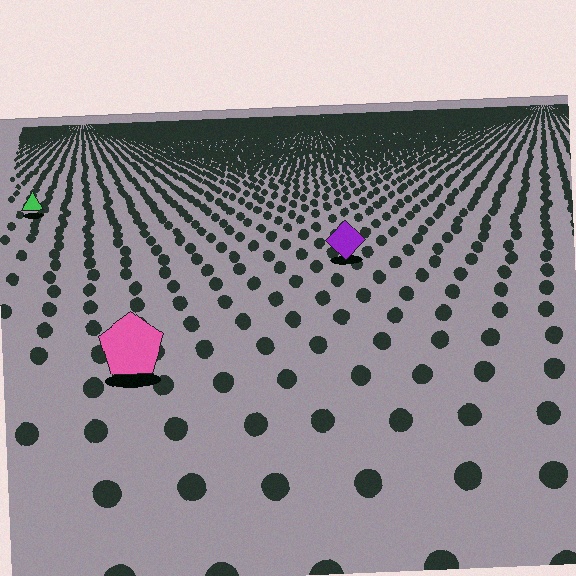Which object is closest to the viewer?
The pink pentagon is closest. The texture marks near it are larger and more spread out.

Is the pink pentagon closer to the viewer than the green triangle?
Yes. The pink pentagon is closer — you can tell from the texture gradient: the ground texture is coarser near it.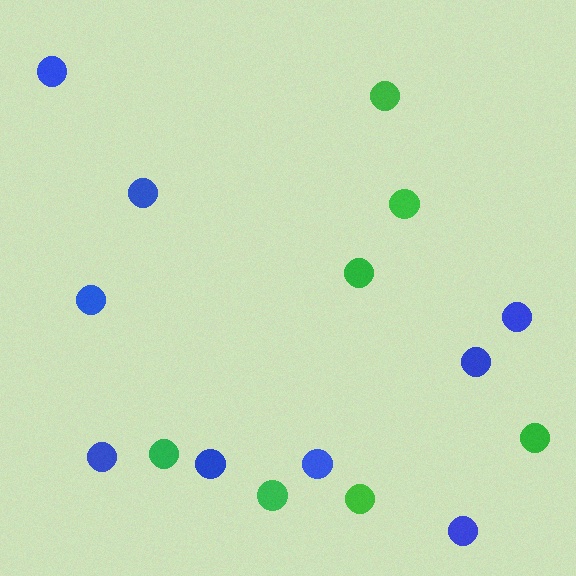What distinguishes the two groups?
There are 2 groups: one group of green circles (7) and one group of blue circles (9).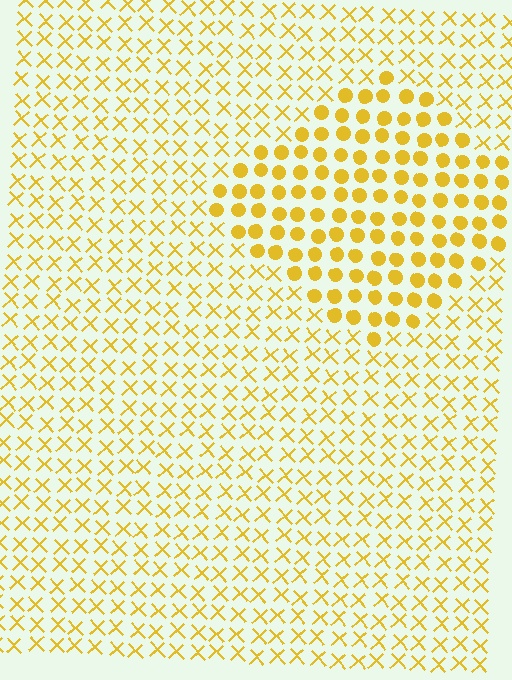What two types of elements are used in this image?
The image uses circles inside the diamond region and X marks outside it.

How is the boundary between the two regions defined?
The boundary is defined by a change in element shape: circles inside vs. X marks outside. All elements share the same color and spacing.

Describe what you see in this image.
The image is filled with small yellow elements arranged in a uniform grid. A diamond-shaped region contains circles, while the surrounding area contains X marks. The boundary is defined purely by the change in element shape.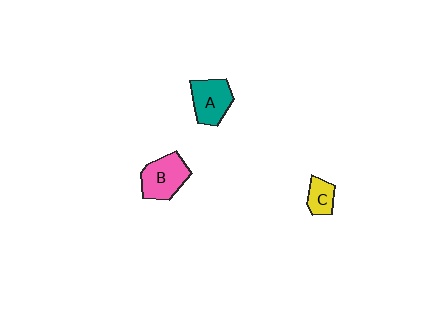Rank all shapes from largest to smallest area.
From largest to smallest: B (pink), A (teal), C (yellow).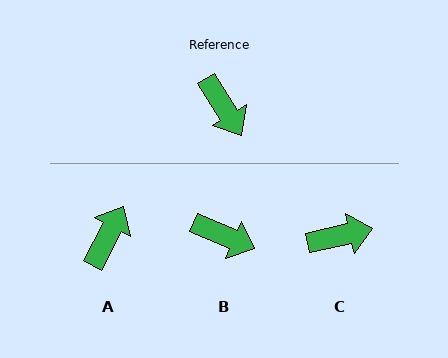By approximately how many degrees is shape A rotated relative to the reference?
Approximately 121 degrees counter-clockwise.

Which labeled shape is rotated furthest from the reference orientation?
A, about 121 degrees away.